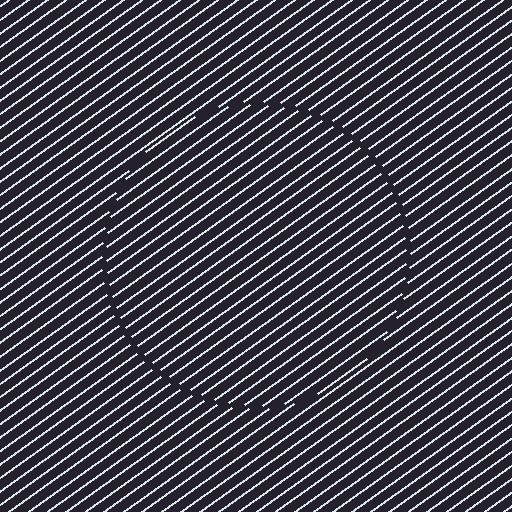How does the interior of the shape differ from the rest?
The interior of the shape contains the same grating, shifted by half a period — the contour is defined by the phase discontinuity where line-ends from the inner and outer gratings abut.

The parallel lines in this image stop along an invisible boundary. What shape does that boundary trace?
An illusory circle. The interior of the shape contains the same grating, shifted by half a period — the contour is defined by the phase discontinuity where line-ends from the inner and outer gratings abut.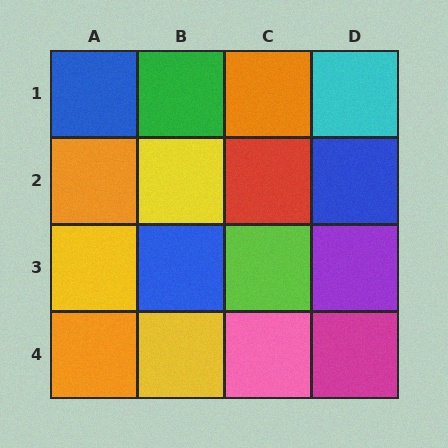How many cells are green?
1 cell is green.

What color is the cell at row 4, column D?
Magenta.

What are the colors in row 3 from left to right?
Yellow, blue, lime, purple.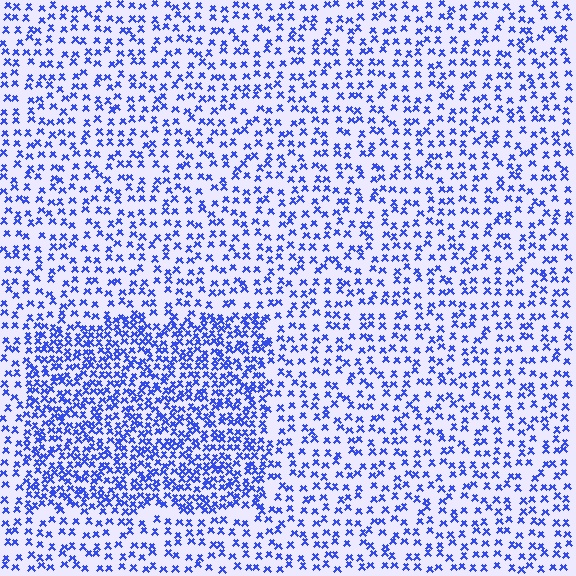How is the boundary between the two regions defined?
The boundary is defined by a change in element density (approximately 2.0x ratio). All elements are the same color, size, and shape.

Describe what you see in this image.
The image contains small blue elements arranged at two different densities. A rectangle-shaped region is visible where the elements are more densely packed than the surrounding area.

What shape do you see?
I see a rectangle.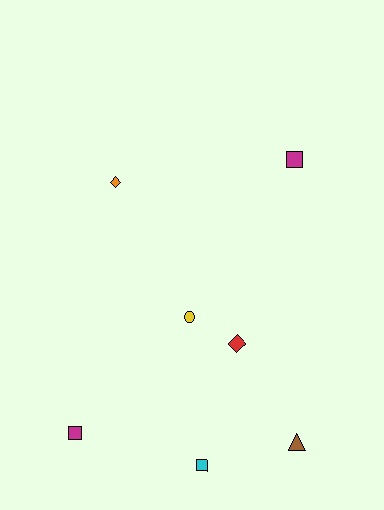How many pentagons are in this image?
There are no pentagons.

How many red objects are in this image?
There is 1 red object.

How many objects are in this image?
There are 7 objects.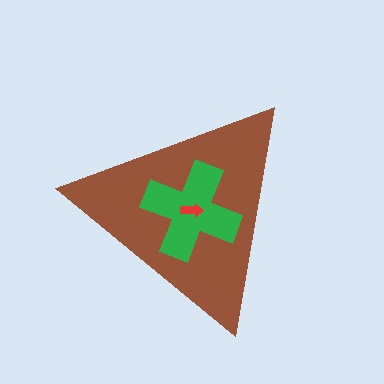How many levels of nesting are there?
3.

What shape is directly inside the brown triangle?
The green cross.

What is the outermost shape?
The brown triangle.